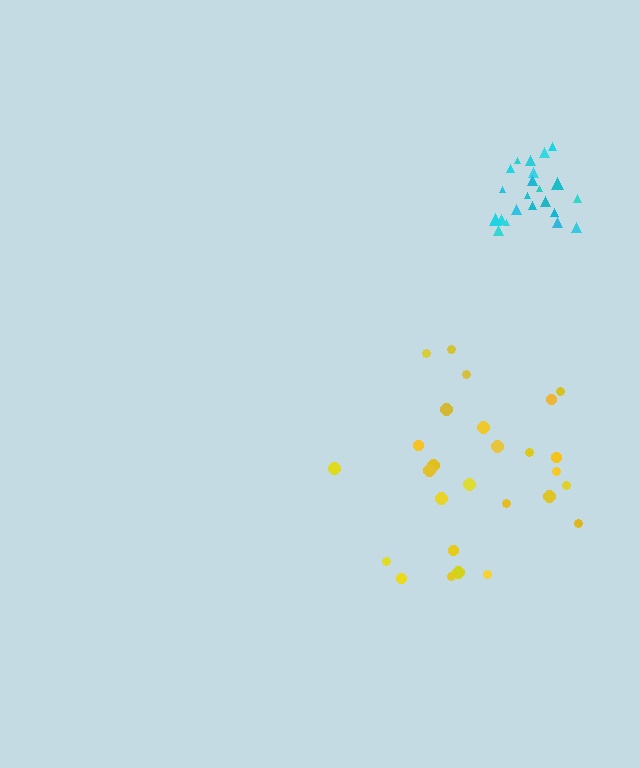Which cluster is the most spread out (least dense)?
Yellow.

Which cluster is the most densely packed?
Cyan.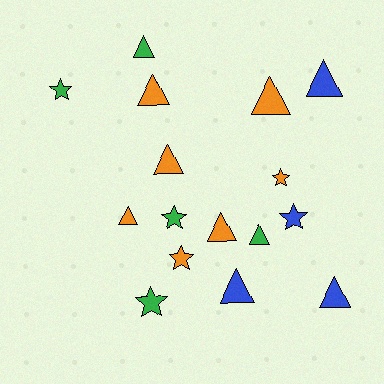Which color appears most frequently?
Orange, with 7 objects.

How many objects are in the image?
There are 16 objects.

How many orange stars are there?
There are 2 orange stars.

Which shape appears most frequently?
Triangle, with 10 objects.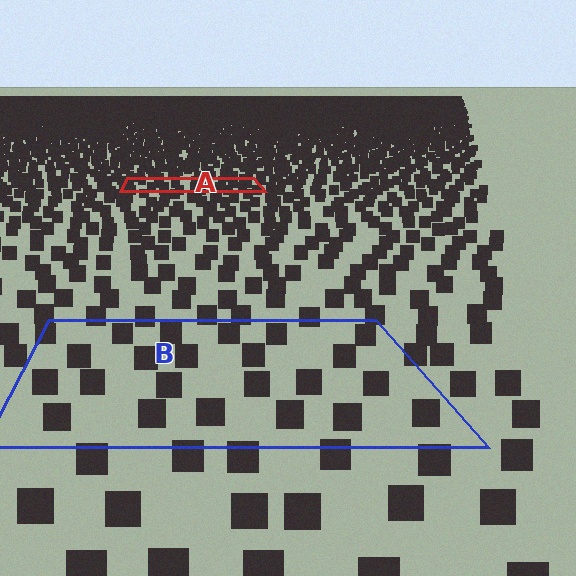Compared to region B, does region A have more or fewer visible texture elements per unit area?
Region A has more texture elements per unit area — they are packed more densely because it is farther away.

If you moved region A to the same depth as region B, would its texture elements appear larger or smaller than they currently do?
They would appear larger. At a closer depth, the same texture elements are projected at a bigger on-screen size.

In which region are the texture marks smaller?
The texture marks are smaller in region A, because it is farther away.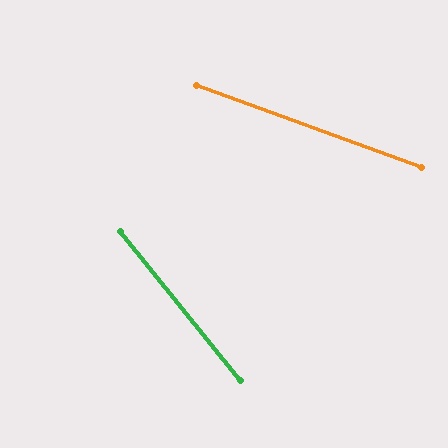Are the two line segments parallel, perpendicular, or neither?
Neither parallel nor perpendicular — they differ by about 31°.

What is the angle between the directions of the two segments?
Approximately 31 degrees.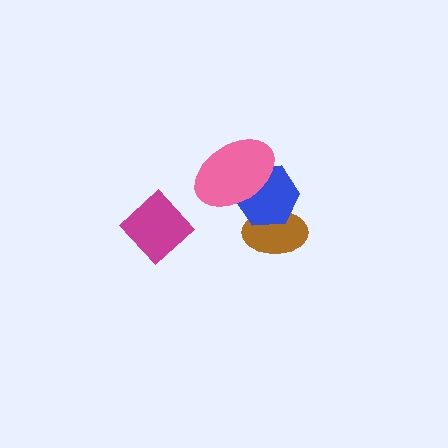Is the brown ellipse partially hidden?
Yes, it is partially covered by another shape.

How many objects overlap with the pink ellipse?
1 object overlaps with the pink ellipse.